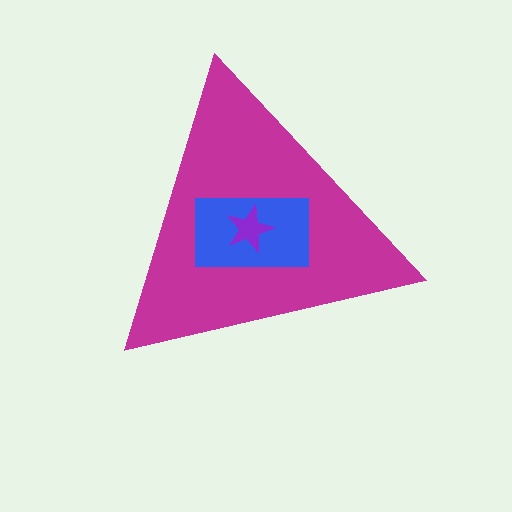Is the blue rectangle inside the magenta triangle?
Yes.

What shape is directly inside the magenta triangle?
The blue rectangle.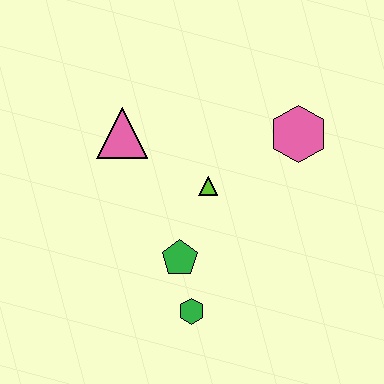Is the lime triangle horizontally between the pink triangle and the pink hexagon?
Yes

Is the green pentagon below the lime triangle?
Yes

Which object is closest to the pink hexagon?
The lime triangle is closest to the pink hexagon.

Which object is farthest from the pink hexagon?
The green hexagon is farthest from the pink hexagon.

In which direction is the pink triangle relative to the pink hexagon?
The pink triangle is to the left of the pink hexagon.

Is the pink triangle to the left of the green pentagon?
Yes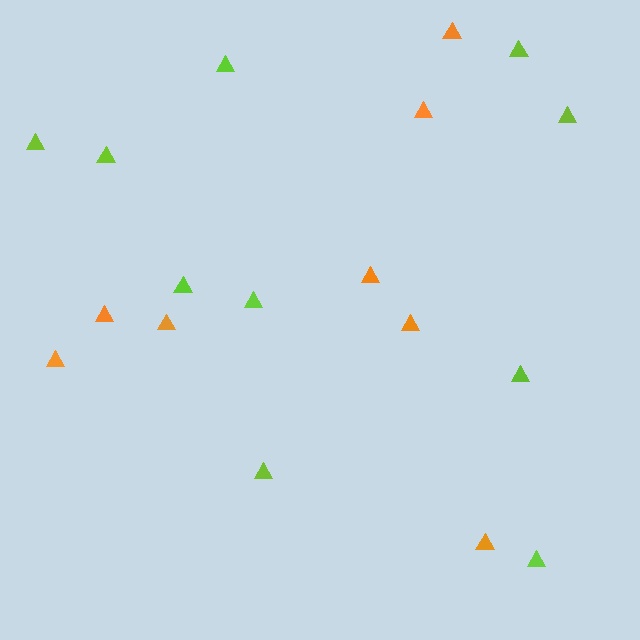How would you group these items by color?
There are 2 groups: one group of orange triangles (8) and one group of lime triangles (10).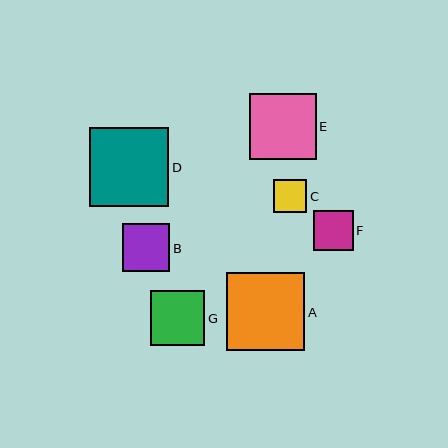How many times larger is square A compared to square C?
Square A is approximately 2.3 times the size of square C.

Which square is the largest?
Square D is the largest with a size of approximately 79 pixels.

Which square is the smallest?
Square C is the smallest with a size of approximately 34 pixels.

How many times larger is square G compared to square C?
Square G is approximately 1.6 times the size of square C.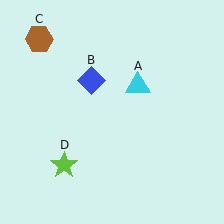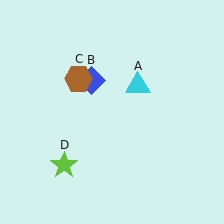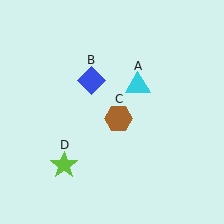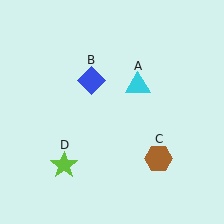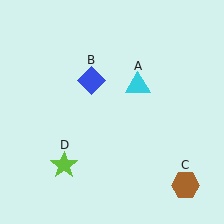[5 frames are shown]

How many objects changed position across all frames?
1 object changed position: brown hexagon (object C).